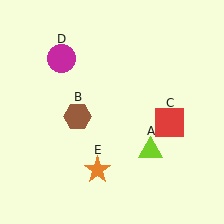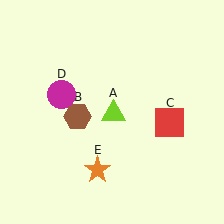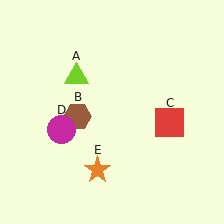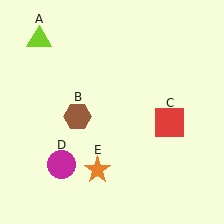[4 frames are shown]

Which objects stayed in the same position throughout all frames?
Brown hexagon (object B) and red square (object C) and orange star (object E) remained stationary.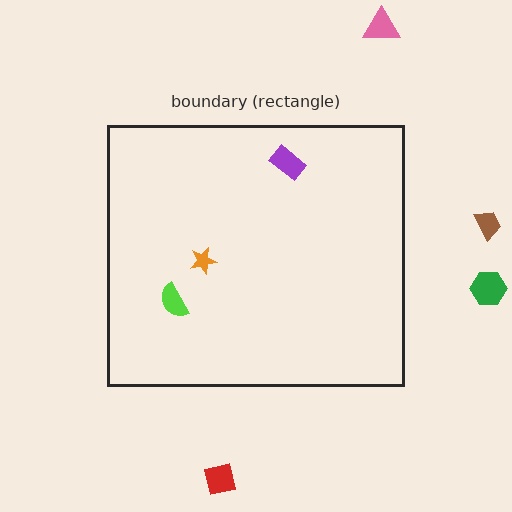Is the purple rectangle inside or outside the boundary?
Inside.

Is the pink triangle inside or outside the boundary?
Outside.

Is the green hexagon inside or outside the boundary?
Outside.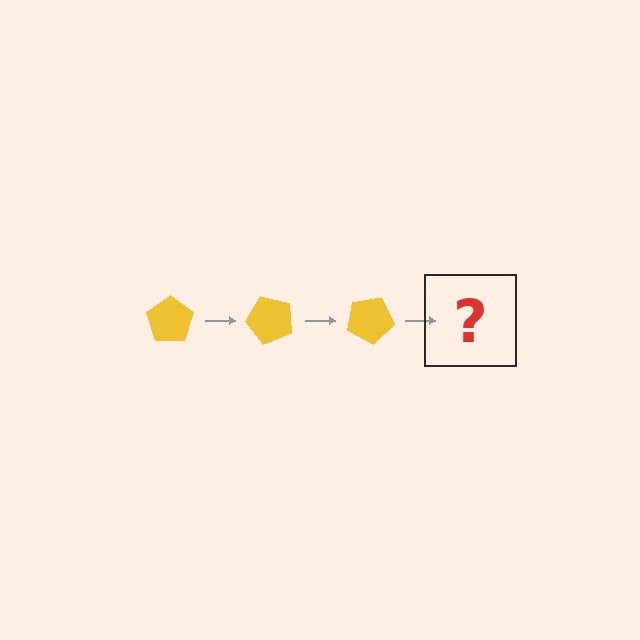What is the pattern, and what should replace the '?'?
The pattern is that the pentagon rotates 50 degrees each step. The '?' should be a yellow pentagon rotated 150 degrees.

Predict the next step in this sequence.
The next step is a yellow pentagon rotated 150 degrees.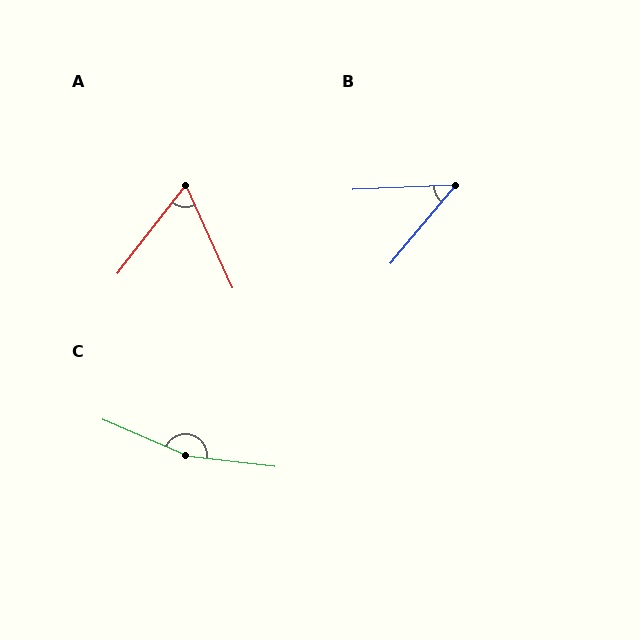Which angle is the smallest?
B, at approximately 48 degrees.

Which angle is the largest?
C, at approximately 163 degrees.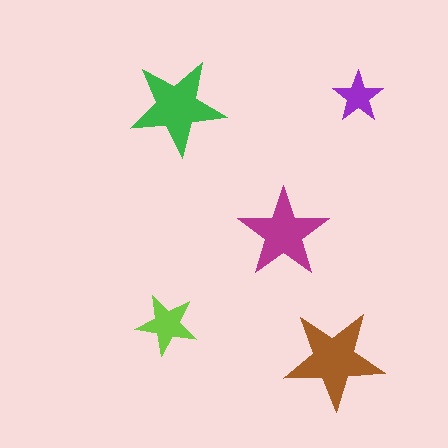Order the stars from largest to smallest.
the brown one, the green one, the magenta one, the lime one, the purple one.